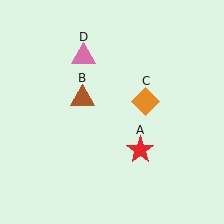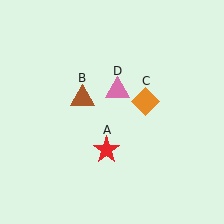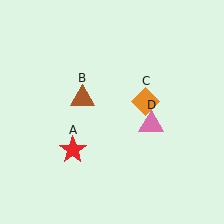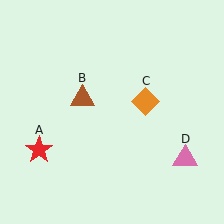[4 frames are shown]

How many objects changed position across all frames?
2 objects changed position: red star (object A), pink triangle (object D).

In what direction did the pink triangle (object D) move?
The pink triangle (object D) moved down and to the right.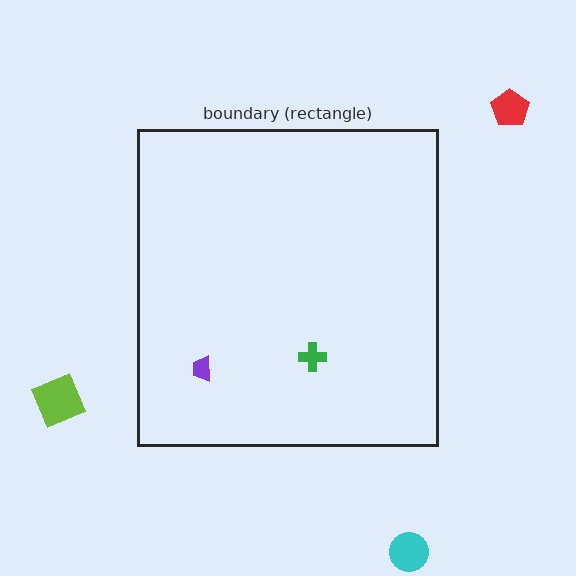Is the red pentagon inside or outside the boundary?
Outside.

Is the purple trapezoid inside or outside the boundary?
Inside.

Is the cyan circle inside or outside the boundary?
Outside.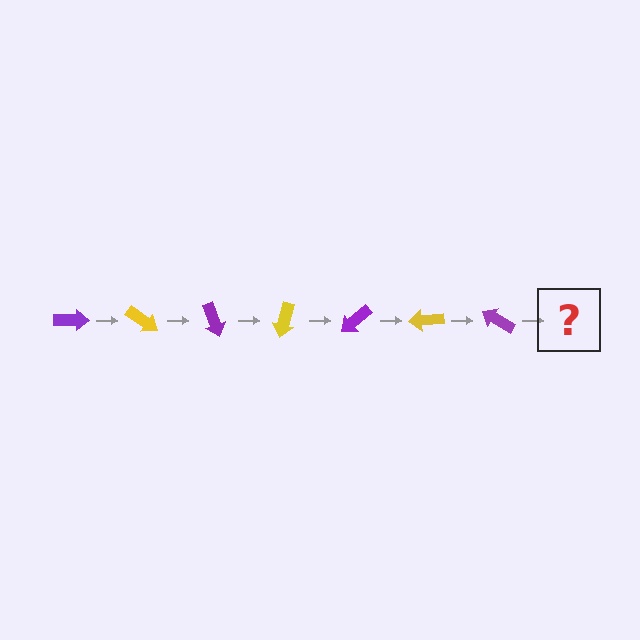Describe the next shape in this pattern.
It should be a yellow arrow, rotated 245 degrees from the start.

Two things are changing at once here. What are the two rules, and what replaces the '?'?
The two rules are that it rotates 35 degrees each step and the color cycles through purple and yellow. The '?' should be a yellow arrow, rotated 245 degrees from the start.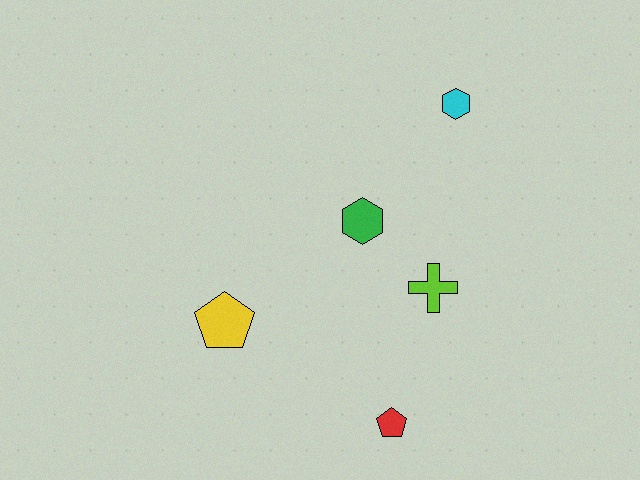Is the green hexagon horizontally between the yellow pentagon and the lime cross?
Yes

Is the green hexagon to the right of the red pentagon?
No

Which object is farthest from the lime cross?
The yellow pentagon is farthest from the lime cross.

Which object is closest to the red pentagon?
The lime cross is closest to the red pentagon.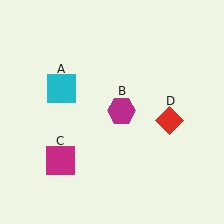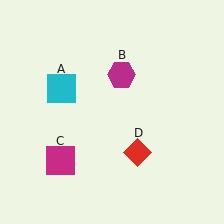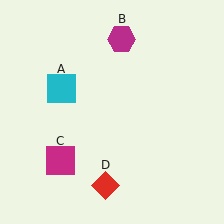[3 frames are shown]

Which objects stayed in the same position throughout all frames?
Cyan square (object A) and magenta square (object C) remained stationary.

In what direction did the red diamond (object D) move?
The red diamond (object D) moved down and to the left.